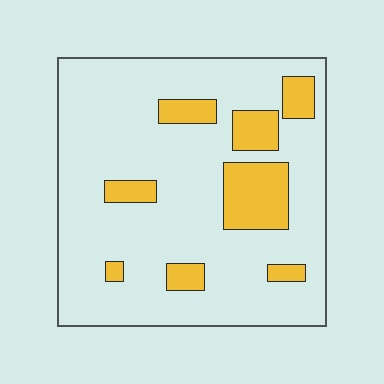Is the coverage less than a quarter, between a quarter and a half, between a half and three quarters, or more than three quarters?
Less than a quarter.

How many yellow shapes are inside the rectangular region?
8.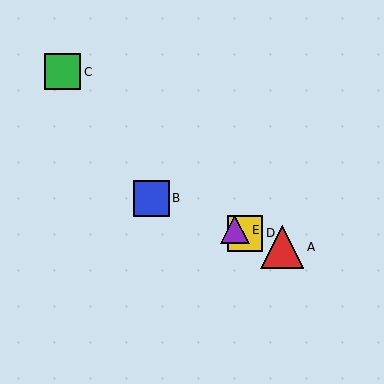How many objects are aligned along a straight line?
4 objects (A, B, D, E) are aligned along a straight line.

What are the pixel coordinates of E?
Object E is at (235, 230).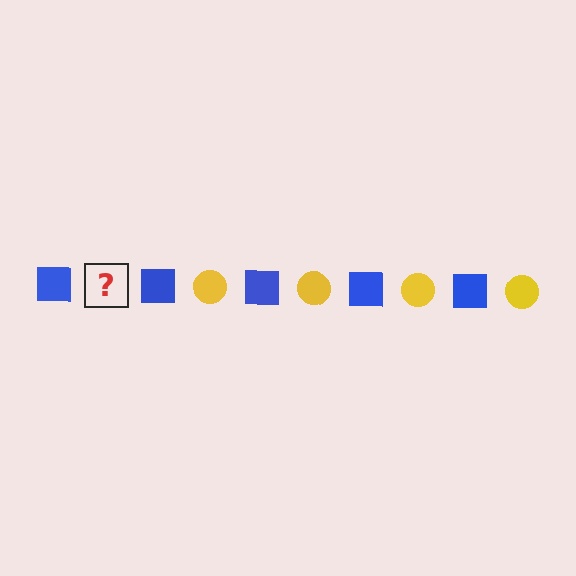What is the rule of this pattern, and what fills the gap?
The rule is that the pattern alternates between blue square and yellow circle. The gap should be filled with a yellow circle.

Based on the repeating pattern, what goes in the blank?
The blank should be a yellow circle.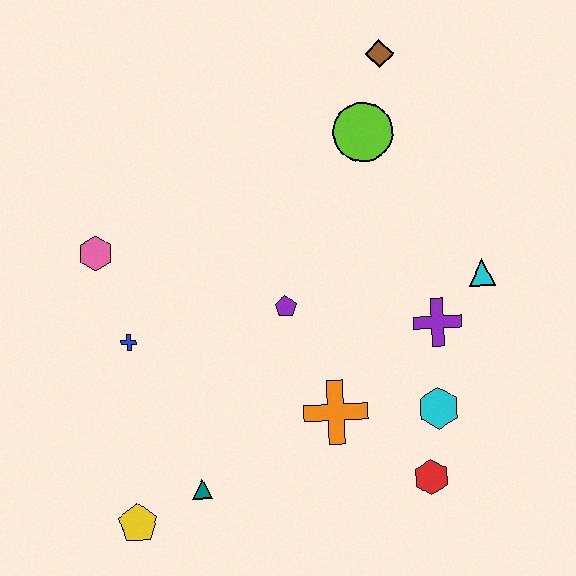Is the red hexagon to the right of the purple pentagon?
Yes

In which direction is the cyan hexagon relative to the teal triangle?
The cyan hexagon is to the right of the teal triangle.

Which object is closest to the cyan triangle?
The purple cross is closest to the cyan triangle.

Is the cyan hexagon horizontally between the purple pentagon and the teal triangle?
No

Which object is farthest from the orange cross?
The brown diamond is farthest from the orange cross.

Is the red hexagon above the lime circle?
No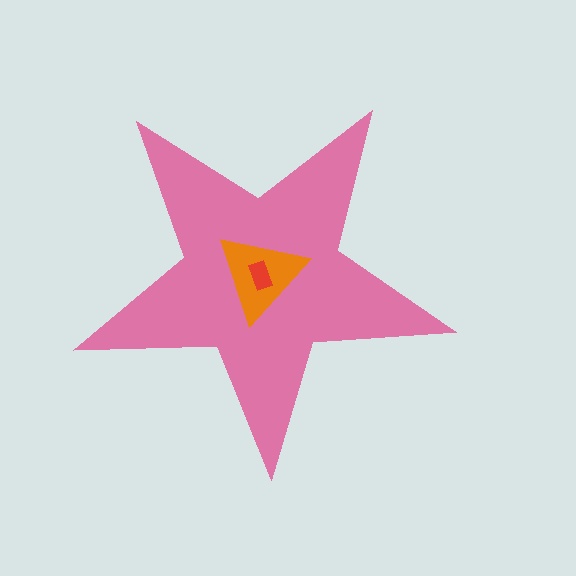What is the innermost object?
The red rectangle.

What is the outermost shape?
The pink star.